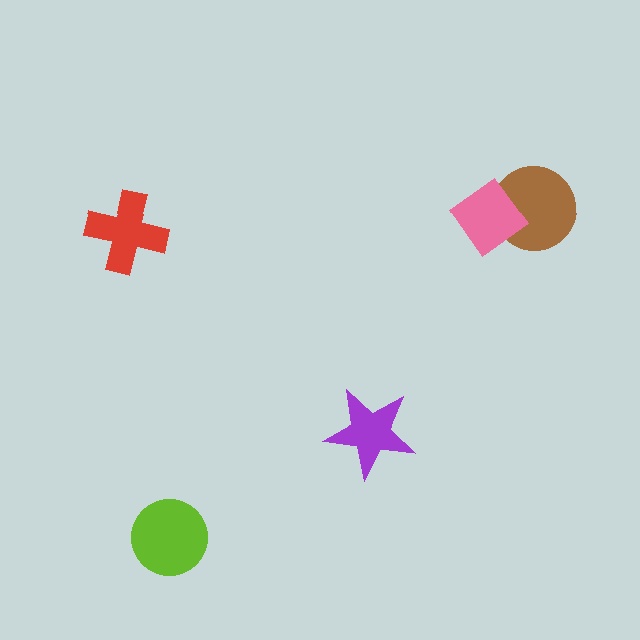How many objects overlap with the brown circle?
1 object overlaps with the brown circle.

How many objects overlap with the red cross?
0 objects overlap with the red cross.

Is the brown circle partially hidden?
Yes, it is partially covered by another shape.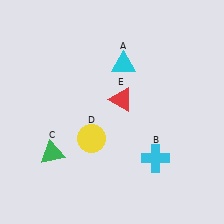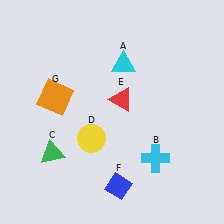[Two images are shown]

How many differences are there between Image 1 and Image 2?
There are 2 differences between the two images.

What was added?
A blue diamond (F), an orange square (G) were added in Image 2.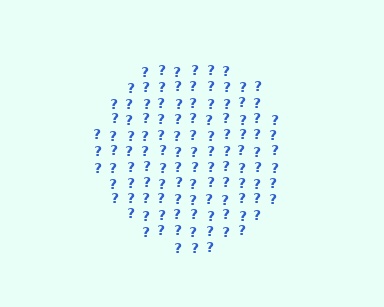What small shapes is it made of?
It is made of small question marks.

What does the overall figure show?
The overall figure shows a circle.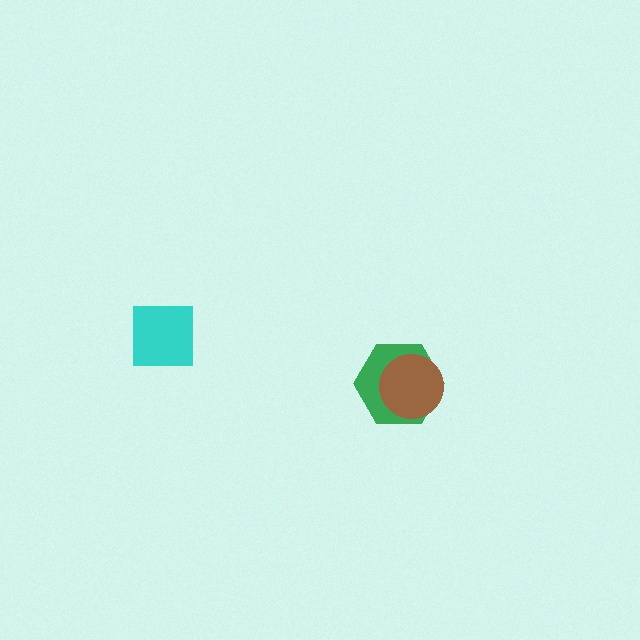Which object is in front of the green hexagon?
The brown circle is in front of the green hexagon.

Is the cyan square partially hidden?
No, no other shape covers it.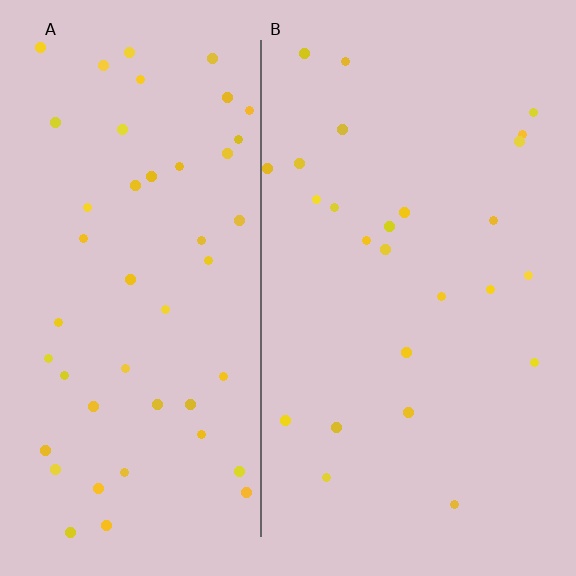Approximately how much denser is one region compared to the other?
Approximately 1.9× — region A over region B.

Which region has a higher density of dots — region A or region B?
A (the left).